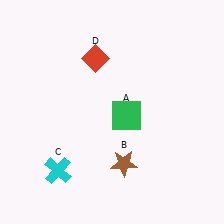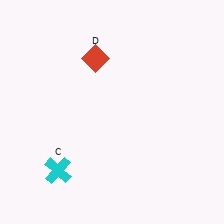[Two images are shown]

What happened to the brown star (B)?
The brown star (B) was removed in Image 2. It was in the bottom-right area of Image 1.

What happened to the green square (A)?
The green square (A) was removed in Image 2. It was in the bottom-right area of Image 1.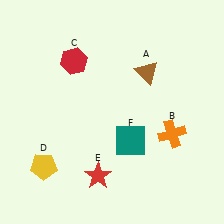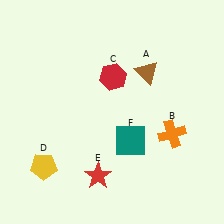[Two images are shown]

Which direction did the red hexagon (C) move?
The red hexagon (C) moved right.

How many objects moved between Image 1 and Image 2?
1 object moved between the two images.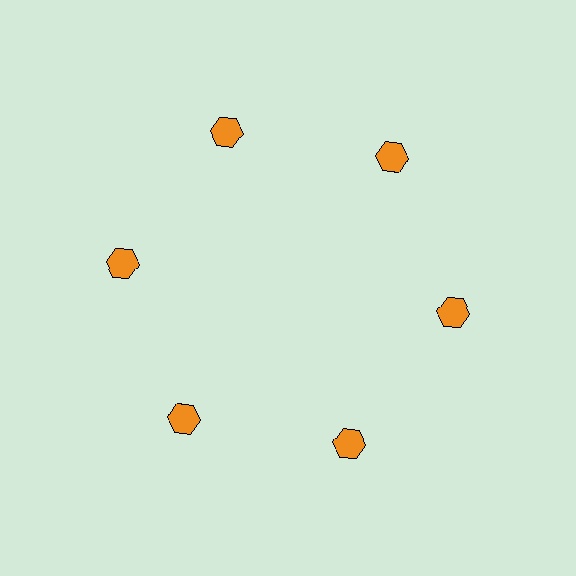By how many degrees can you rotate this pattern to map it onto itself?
The pattern maps onto itself every 60 degrees of rotation.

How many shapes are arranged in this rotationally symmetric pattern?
There are 6 shapes, arranged in 6 groups of 1.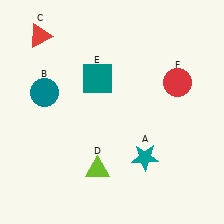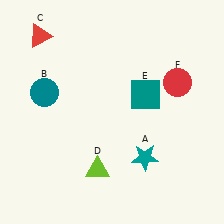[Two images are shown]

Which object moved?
The teal square (E) moved right.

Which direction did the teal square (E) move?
The teal square (E) moved right.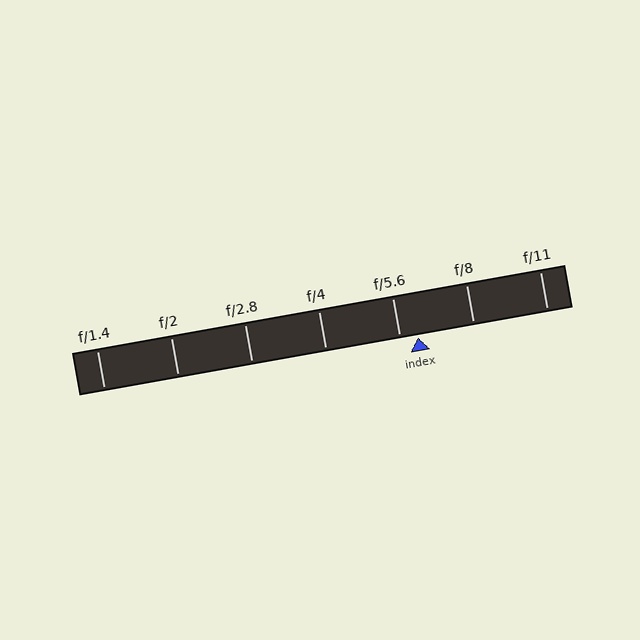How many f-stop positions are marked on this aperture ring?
There are 7 f-stop positions marked.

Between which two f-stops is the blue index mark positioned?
The index mark is between f/5.6 and f/8.